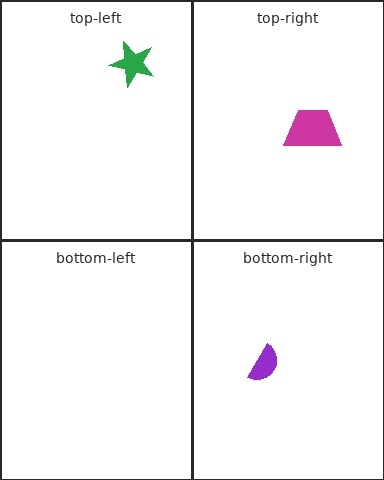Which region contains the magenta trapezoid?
The top-right region.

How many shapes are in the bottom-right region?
1.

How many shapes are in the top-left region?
1.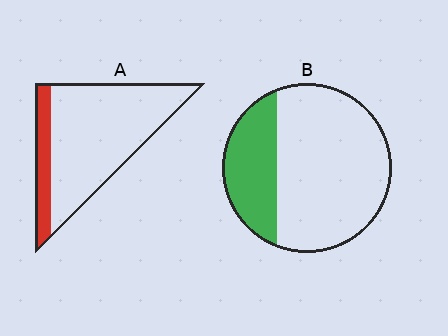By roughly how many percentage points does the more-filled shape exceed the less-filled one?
By roughly 10 percentage points (B over A).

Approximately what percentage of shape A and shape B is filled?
A is approximately 20% and B is approximately 30%.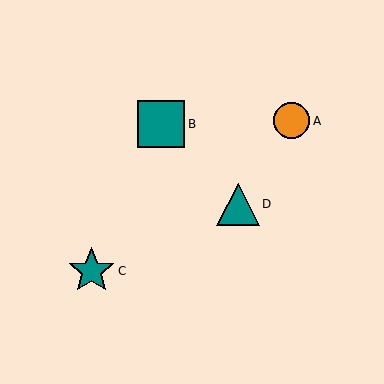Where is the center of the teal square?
The center of the teal square is at (161, 124).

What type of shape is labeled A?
Shape A is an orange circle.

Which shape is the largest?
The teal square (labeled B) is the largest.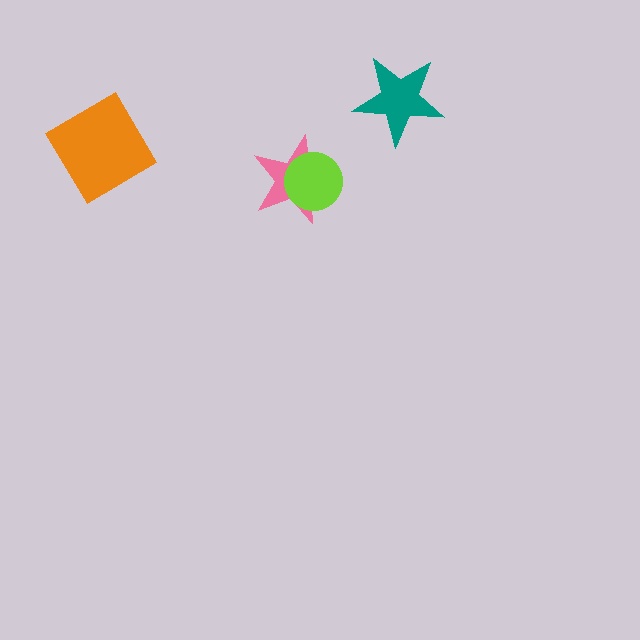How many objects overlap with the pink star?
1 object overlaps with the pink star.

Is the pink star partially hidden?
Yes, it is partially covered by another shape.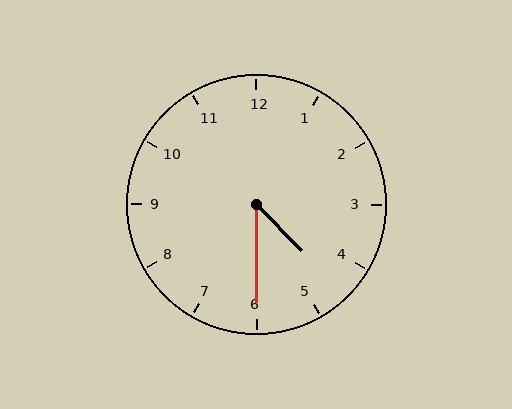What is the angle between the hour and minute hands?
Approximately 45 degrees.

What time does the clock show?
4:30.